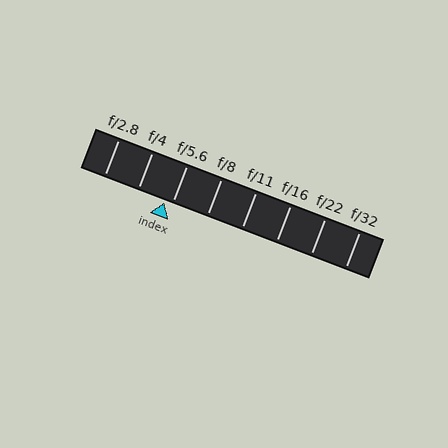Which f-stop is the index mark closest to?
The index mark is closest to f/5.6.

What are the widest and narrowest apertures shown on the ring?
The widest aperture shown is f/2.8 and the narrowest is f/32.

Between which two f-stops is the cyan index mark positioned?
The index mark is between f/4 and f/5.6.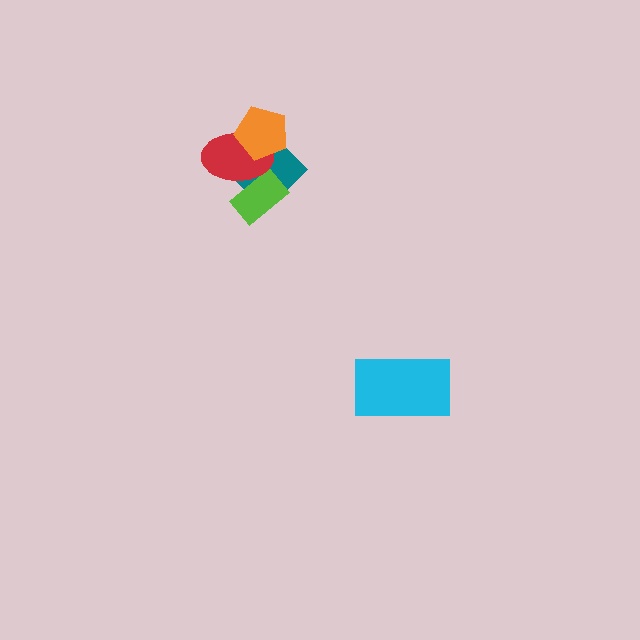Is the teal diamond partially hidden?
Yes, it is partially covered by another shape.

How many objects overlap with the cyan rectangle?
0 objects overlap with the cyan rectangle.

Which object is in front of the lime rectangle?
The red ellipse is in front of the lime rectangle.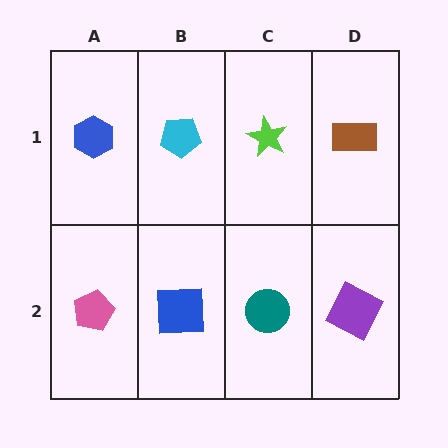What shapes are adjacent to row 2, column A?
A blue hexagon (row 1, column A), a blue square (row 2, column B).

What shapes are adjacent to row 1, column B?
A blue square (row 2, column B), a blue hexagon (row 1, column A), a lime star (row 1, column C).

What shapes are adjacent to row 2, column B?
A cyan pentagon (row 1, column B), a pink pentagon (row 2, column A), a teal circle (row 2, column C).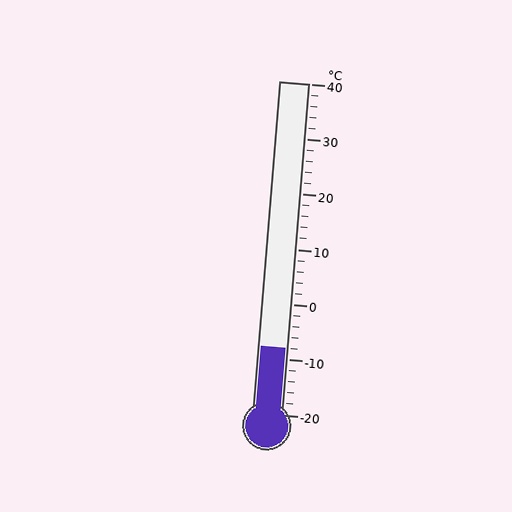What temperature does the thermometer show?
The thermometer shows approximately -8°C.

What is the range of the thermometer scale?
The thermometer scale ranges from -20°C to 40°C.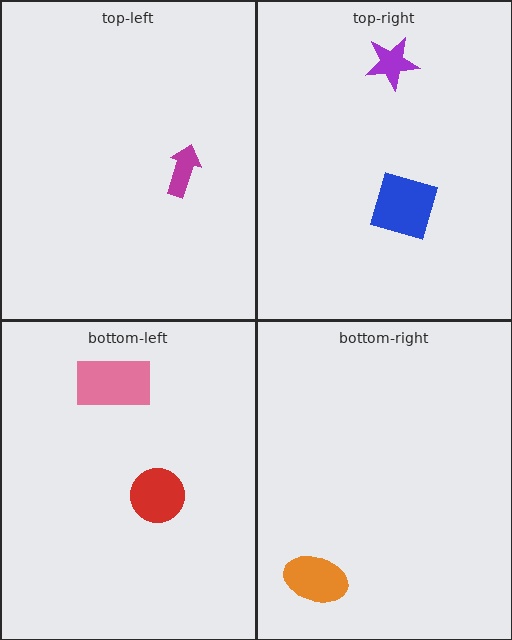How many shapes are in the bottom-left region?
2.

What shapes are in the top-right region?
The blue diamond, the purple star.